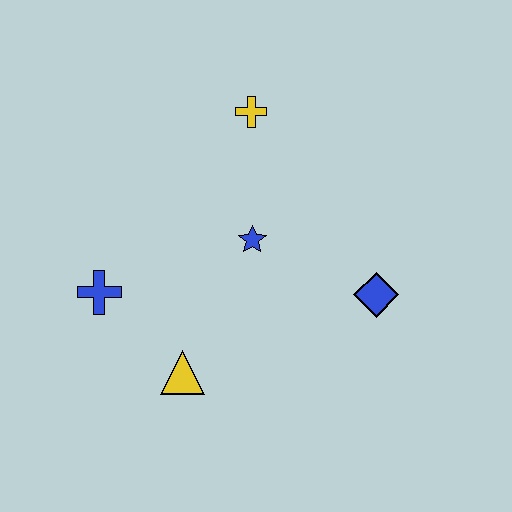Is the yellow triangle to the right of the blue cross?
Yes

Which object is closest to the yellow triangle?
The blue cross is closest to the yellow triangle.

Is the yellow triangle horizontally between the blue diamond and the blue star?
No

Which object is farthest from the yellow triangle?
The yellow cross is farthest from the yellow triangle.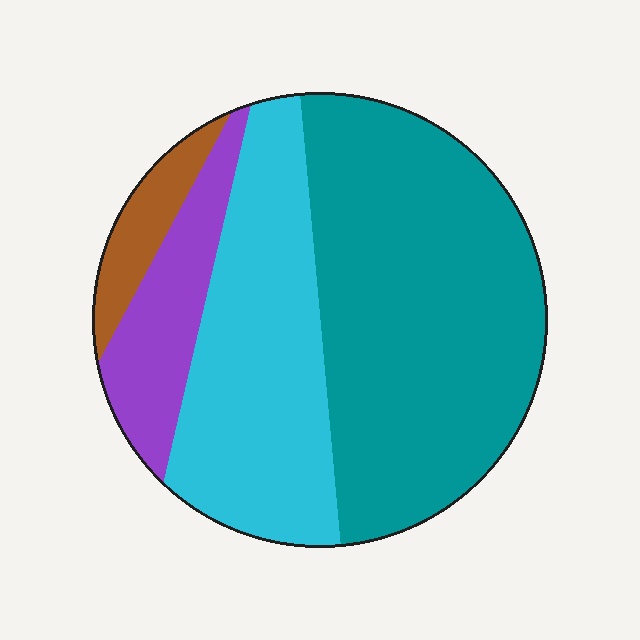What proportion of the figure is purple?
Purple covers about 15% of the figure.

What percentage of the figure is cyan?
Cyan covers 31% of the figure.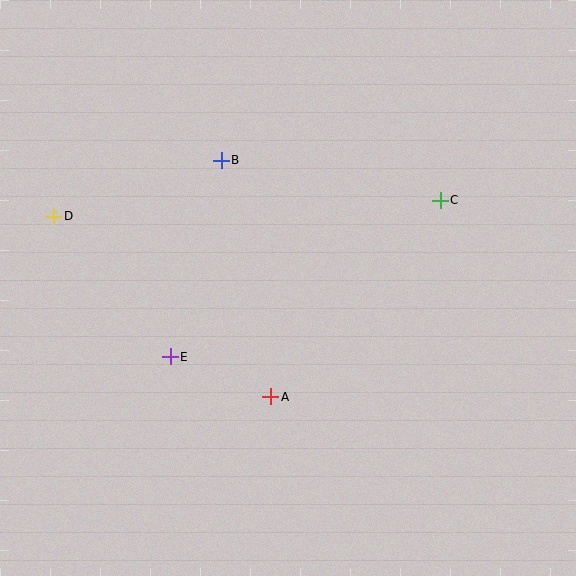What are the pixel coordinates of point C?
Point C is at (440, 200).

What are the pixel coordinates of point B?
Point B is at (221, 160).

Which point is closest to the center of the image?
Point A at (271, 397) is closest to the center.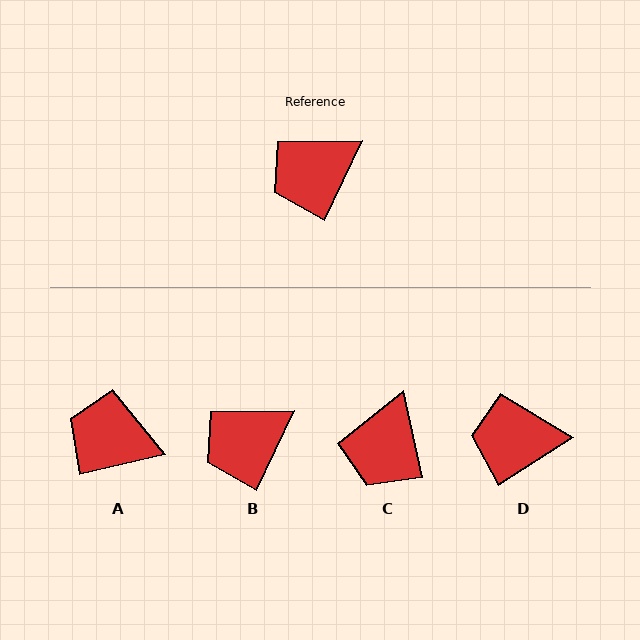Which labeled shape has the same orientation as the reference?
B.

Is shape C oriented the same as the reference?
No, it is off by about 38 degrees.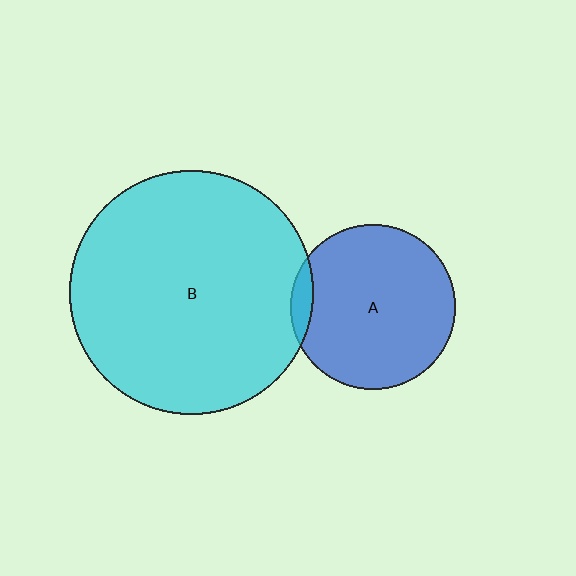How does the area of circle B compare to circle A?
Approximately 2.2 times.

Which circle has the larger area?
Circle B (cyan).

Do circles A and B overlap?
Yes.